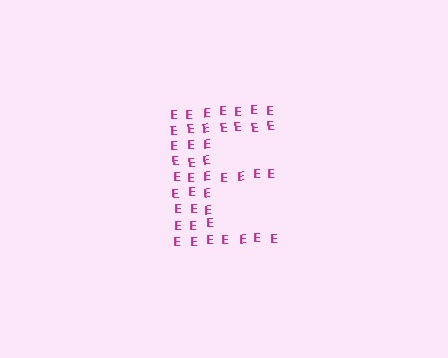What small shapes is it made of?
It is made of small letter E's.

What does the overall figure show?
The overall figure shows the letter E.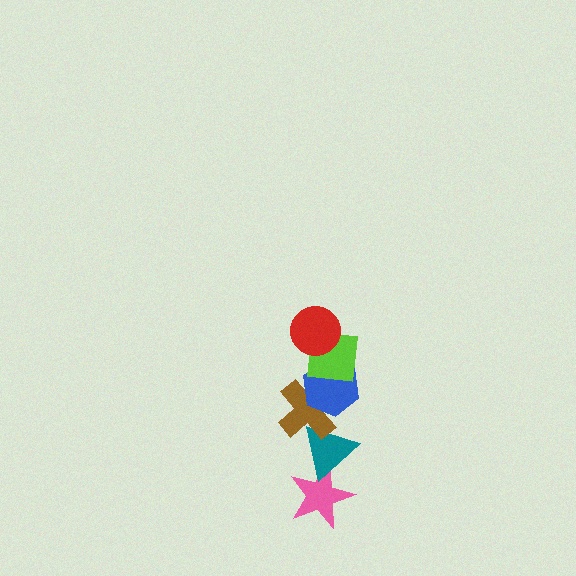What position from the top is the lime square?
The lime square is 2nd from the top.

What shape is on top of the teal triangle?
The brown cross is on top of the teal triangle.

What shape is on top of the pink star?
The teal triangle is on top of the pink star.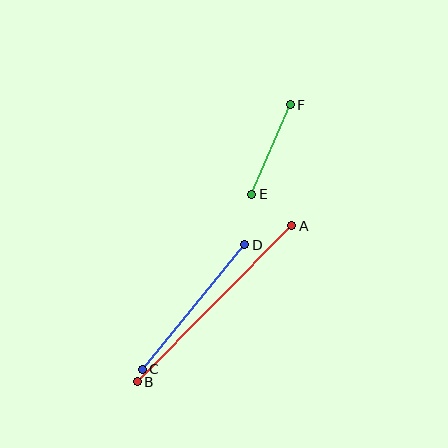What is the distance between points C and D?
The distance is approximately 162 pixels.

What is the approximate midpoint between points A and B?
The midpoint is at approximately (214, 304) pixels.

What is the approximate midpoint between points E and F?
The midpoint is at approximately (271, 150) pixels.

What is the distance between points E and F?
The distance is approximately 97 pixels.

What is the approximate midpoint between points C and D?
The midpoint is at approximately (193, 307) pixels.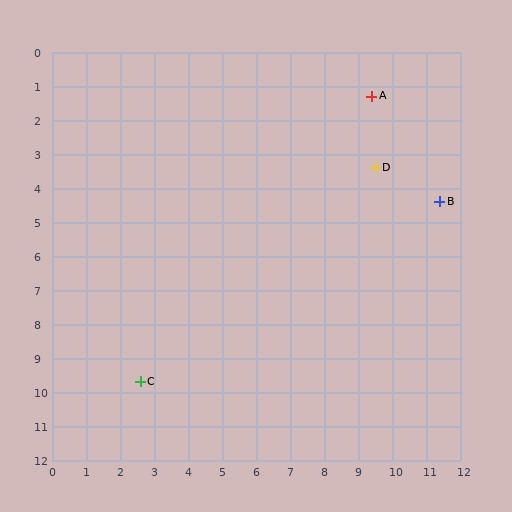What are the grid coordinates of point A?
Point A is at approximately (9.4, 1.3).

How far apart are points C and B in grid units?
Points C and B are about 10.3 grid units apart.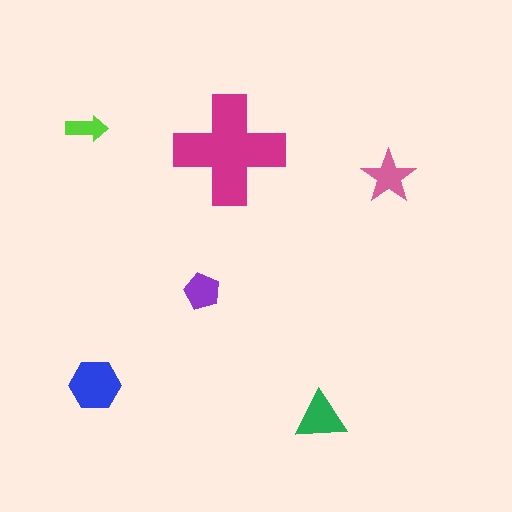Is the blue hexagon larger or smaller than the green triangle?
Larger.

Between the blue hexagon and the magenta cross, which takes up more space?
The magenta cross.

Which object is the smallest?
The lime arrow.